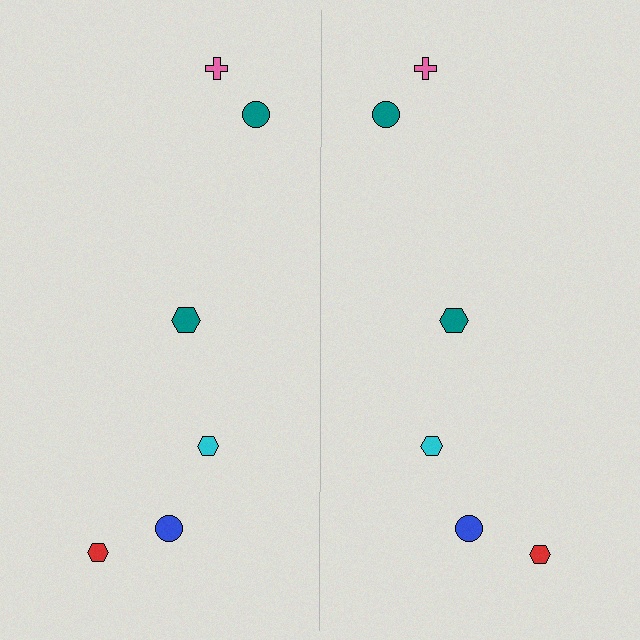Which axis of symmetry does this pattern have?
The pattern has a vertical axis of symmetry running through the center of the image.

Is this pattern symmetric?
Yes, this pattern has bilateral (reflection) symmetry.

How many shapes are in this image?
There are 12 shapes in this image.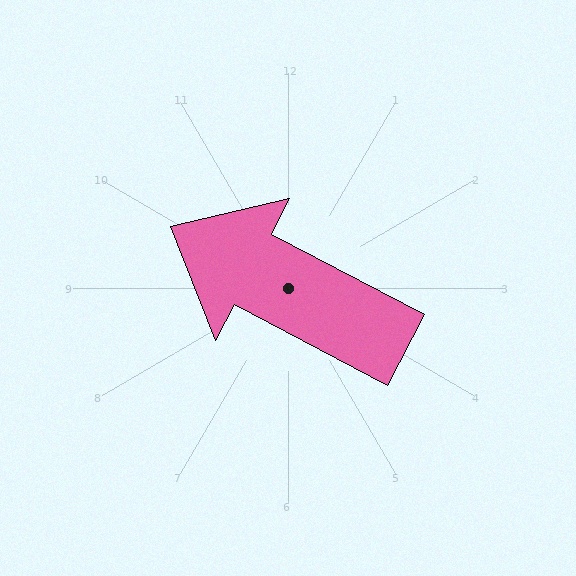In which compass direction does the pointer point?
Northwest.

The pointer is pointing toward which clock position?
Roughly 10 o'clock.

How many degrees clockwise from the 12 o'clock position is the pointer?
Approximately 298 degrees.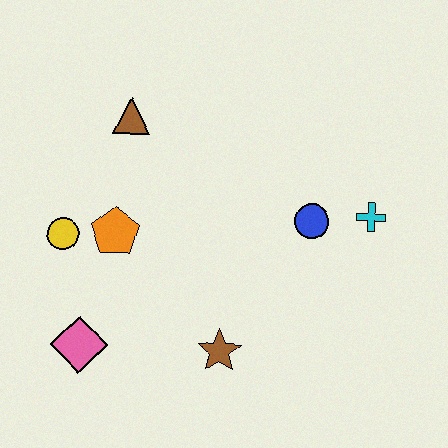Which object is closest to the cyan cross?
The blue circle is closest to the cyan cross.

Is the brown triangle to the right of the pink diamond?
Yes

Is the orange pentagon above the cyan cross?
No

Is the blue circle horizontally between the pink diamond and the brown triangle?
No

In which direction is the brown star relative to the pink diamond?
The brown star is to the right of the pink diamond.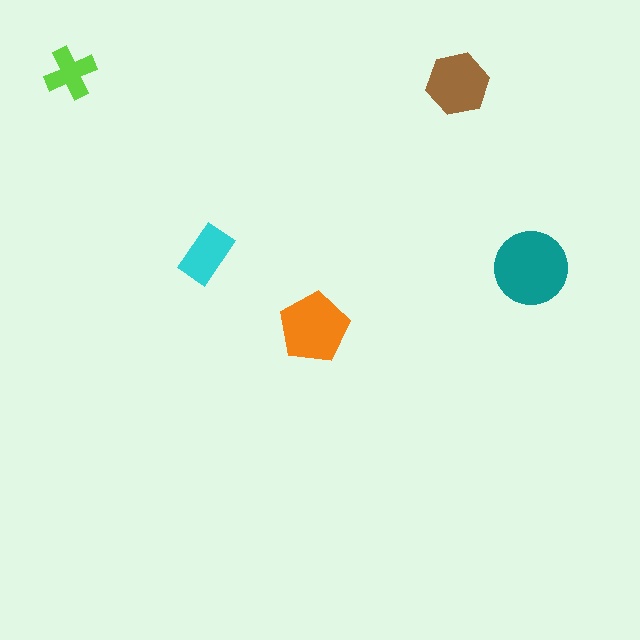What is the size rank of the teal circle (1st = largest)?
1st.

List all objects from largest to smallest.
The teal circle, the orange pentagon, the brown hexagon, the cyan rectangle, the lime cross.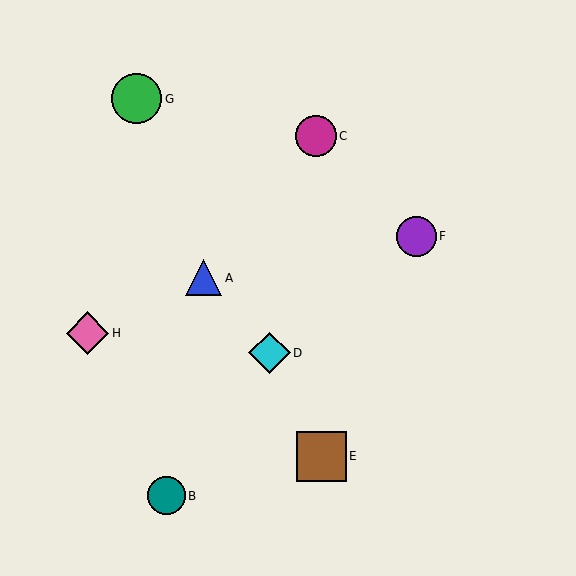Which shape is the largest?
The brown square (labeled E) is the largest.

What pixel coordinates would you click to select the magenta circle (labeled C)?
Click at (316, 136) to select the magenta circle C.